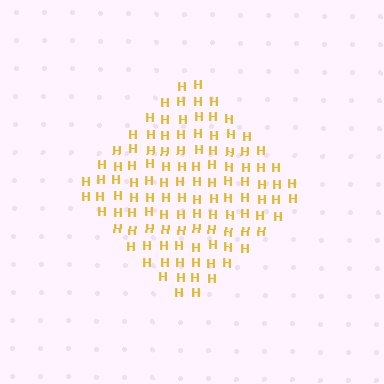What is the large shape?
The large shape is a diamond.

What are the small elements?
The small elements are letter H's.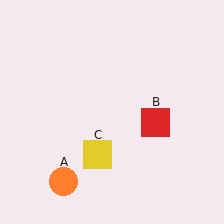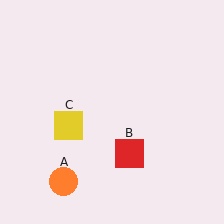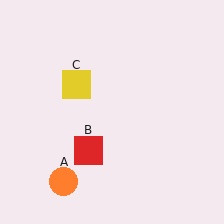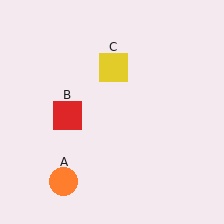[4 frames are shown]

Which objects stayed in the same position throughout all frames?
Orange circle (object A) remained stationary.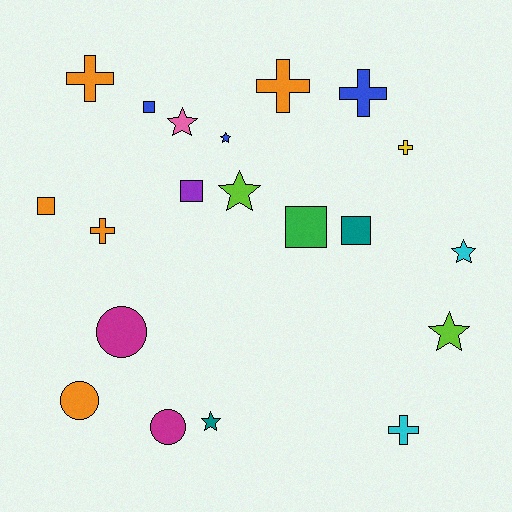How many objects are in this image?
There are 20 objects.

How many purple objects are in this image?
There is 1 purple object.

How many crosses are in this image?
There are 6 crosses.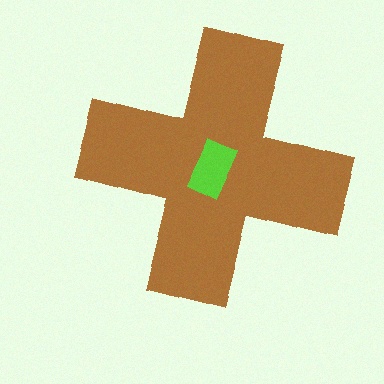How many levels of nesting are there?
2.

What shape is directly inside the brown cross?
The lime rectangle.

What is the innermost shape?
The lime rectangle.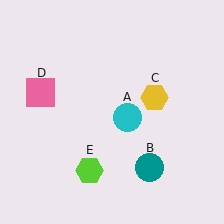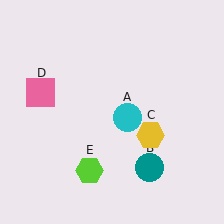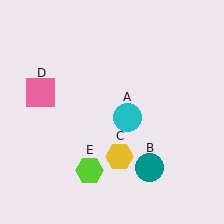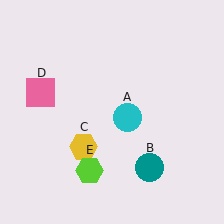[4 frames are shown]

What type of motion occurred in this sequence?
The yellow hexagon (object C) rotated clockwise around the center of the scene.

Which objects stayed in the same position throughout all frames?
Cyan circle (object A) and teal circle (object B) and pink square (object D) and lime hexagon (object E) remained stationary.